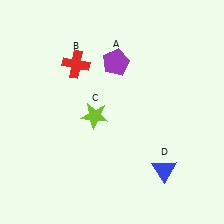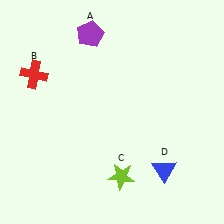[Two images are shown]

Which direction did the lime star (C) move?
The lime star (C) moved down.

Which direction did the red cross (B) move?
The red cross (B) moved left.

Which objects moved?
The objects that moved are: the purple pentagon (A), the red cross (B), the lime star (C).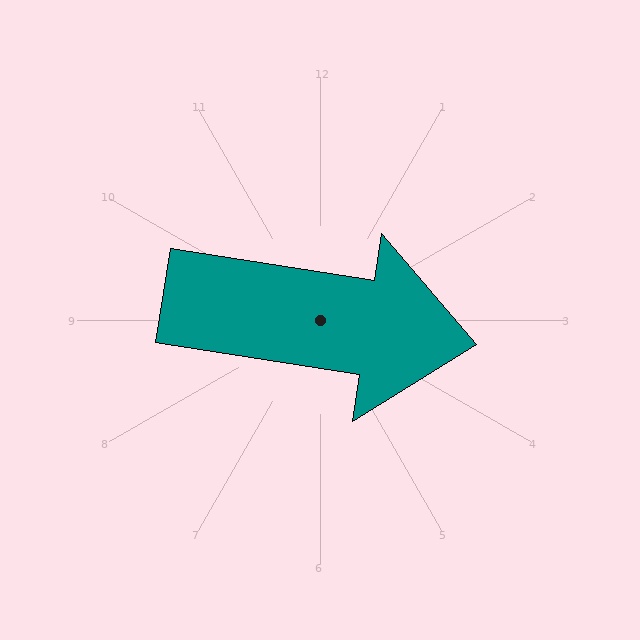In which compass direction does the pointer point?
East.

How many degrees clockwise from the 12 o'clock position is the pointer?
Approximately 99 degrees.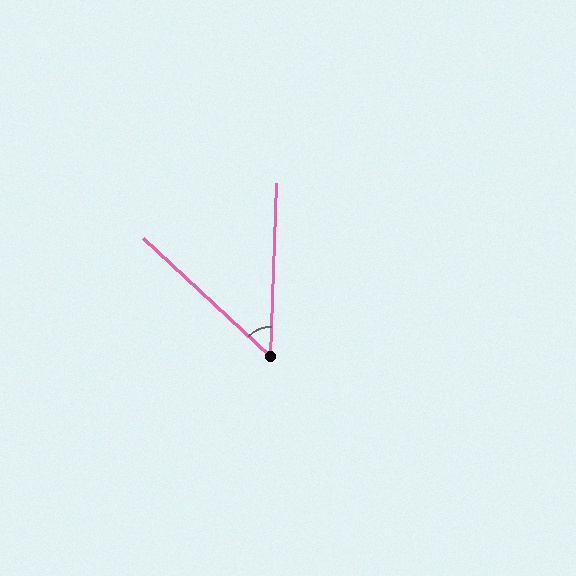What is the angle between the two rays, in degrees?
Approximately 49 degrees.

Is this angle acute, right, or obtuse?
It is acute.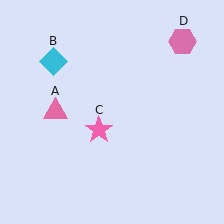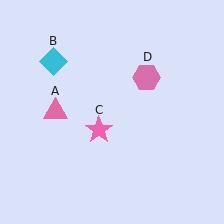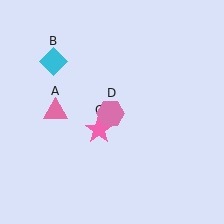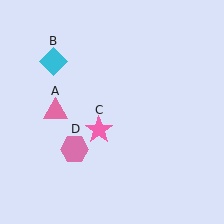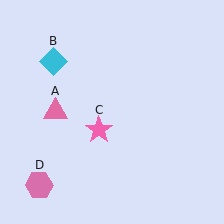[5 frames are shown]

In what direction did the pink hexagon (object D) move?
The pink hexagon (object D) moved down and to the left.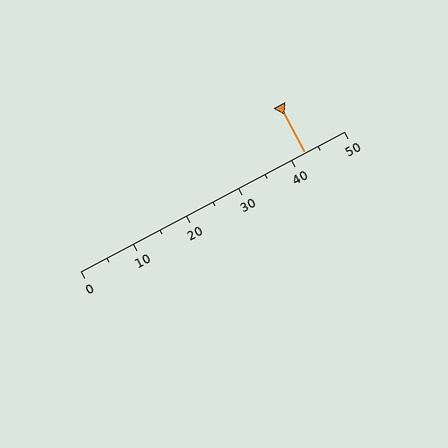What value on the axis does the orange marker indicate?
The marker indicates approximately 42.5.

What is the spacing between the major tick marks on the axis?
The major ticks are spaced 10 apart.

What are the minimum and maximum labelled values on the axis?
The axis runs from 0 to 50.